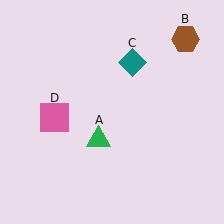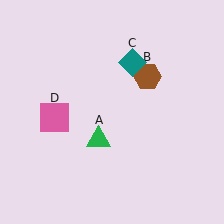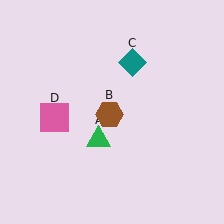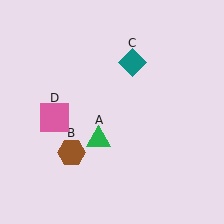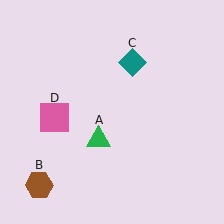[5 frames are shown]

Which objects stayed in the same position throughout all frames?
Green triangle (object A) and teal diamond (object C) and pink square (object D) remained stationary.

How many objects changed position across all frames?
1 object changed position: brown hexagon (object B).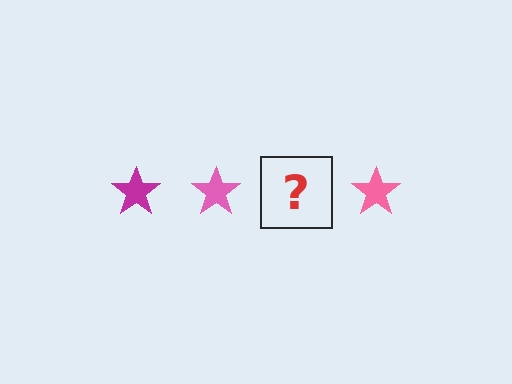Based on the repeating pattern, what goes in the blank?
The blank should be a magenta star.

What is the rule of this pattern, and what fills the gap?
The rule is that the pattern cycles through magenta, pink stars. The gap should be filled with a magenta star.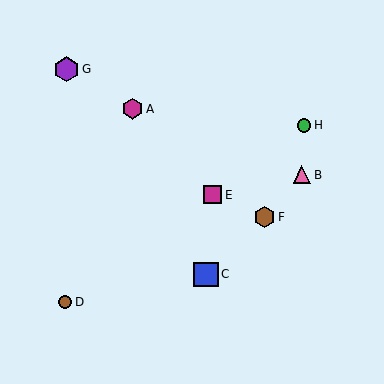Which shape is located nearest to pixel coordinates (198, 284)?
The blue square (labeled C) at (206, 274) is nearest to that location.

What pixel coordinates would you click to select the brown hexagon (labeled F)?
Click at (264, 217) to select the brown hexagon F.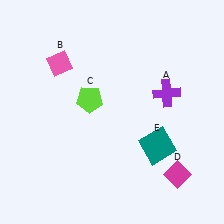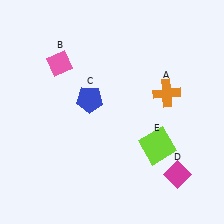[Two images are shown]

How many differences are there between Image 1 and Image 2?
There are 3 differences between the two images.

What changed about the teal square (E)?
In Image 1, E is teal. In Image 2, it changed to lime.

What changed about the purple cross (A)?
In Image 1, A is purple. In Image 2, it changed to orange.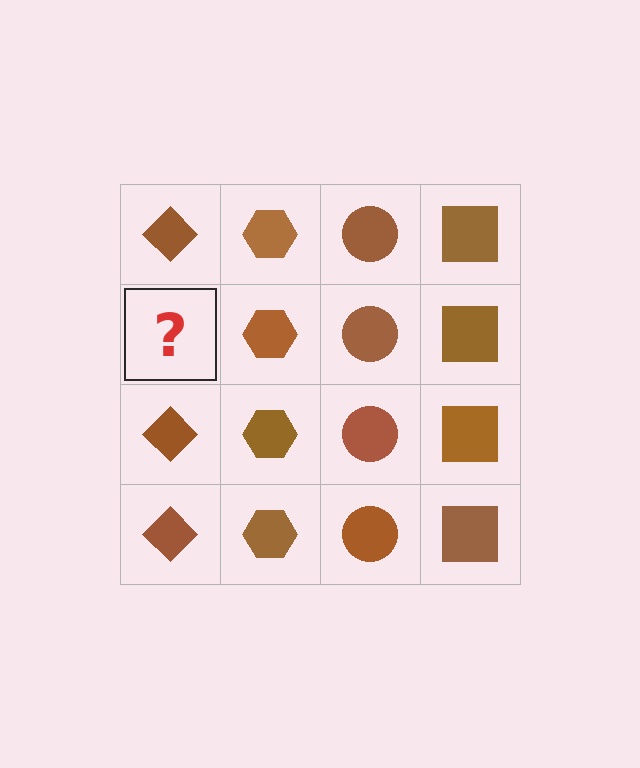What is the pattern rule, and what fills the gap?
The rule is that each column has a consistent shape. The gap should be filled with a brown diamond.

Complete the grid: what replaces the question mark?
The question mark should be replaced with a brown diamond.